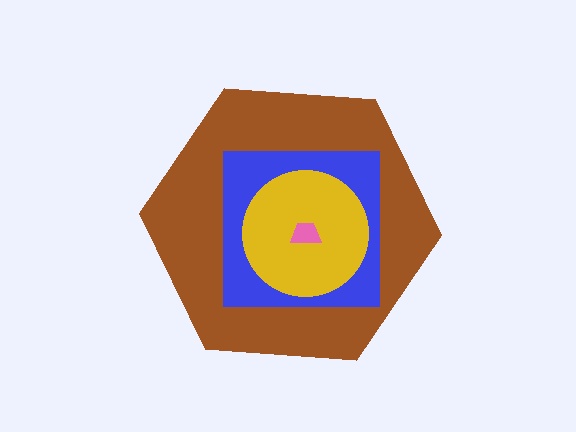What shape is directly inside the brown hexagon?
The blue square.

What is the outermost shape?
The brown hexagon.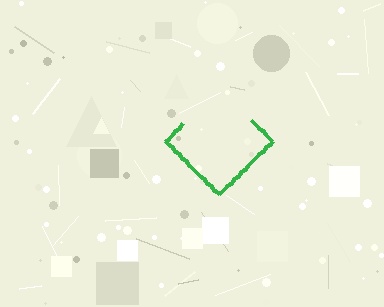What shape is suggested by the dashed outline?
The dashed outline suggests a diamond.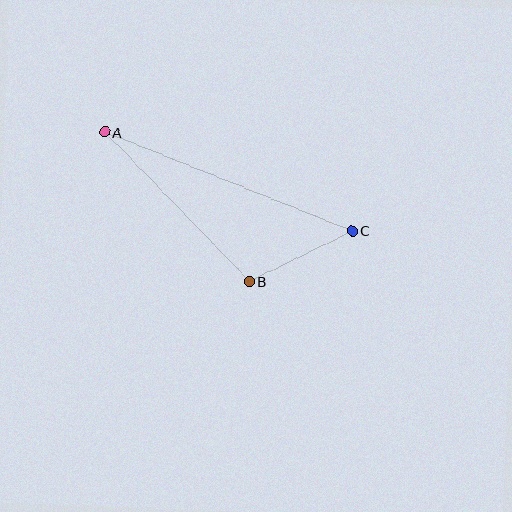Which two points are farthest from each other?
Points A and C are farthest from each other.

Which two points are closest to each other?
Points B and C are closest to each other.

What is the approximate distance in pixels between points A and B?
The distance between A and B is approximately 208 pixels.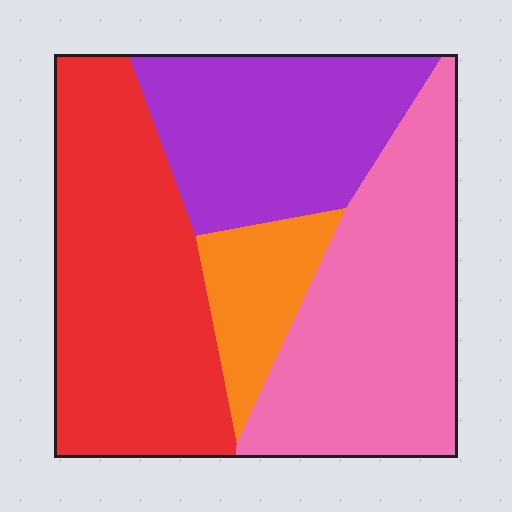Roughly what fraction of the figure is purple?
Purple covers around 25% of the figure.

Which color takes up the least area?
Orange, at roughly 10%.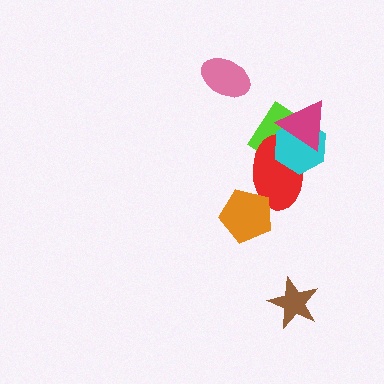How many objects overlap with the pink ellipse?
0 objects overlap with the pink ellipse.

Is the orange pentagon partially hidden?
No, no other shape covers it.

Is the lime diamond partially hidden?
Yes, it is partially covered by another shape.